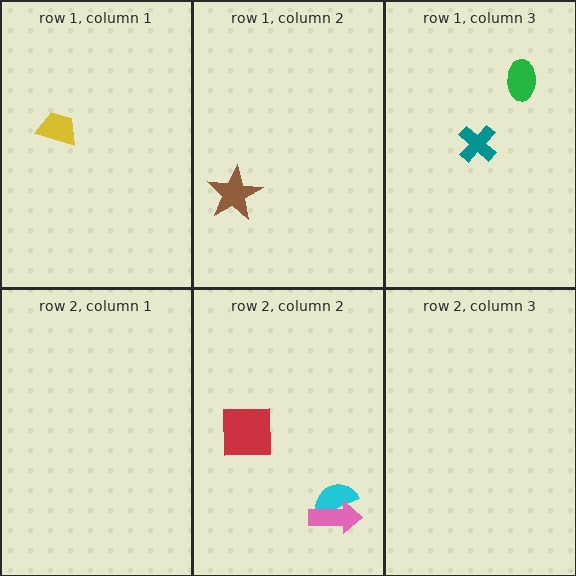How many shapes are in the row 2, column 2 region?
3.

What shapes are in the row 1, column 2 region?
The brown star.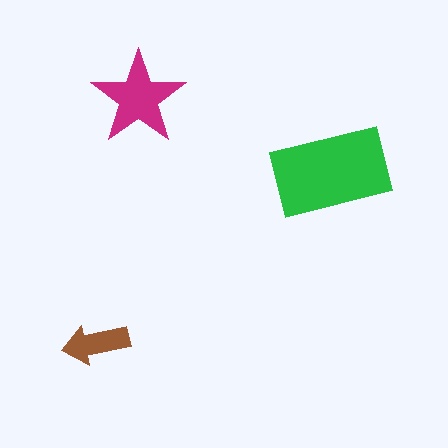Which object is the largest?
The green rectangle.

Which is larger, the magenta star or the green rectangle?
The green rectangle.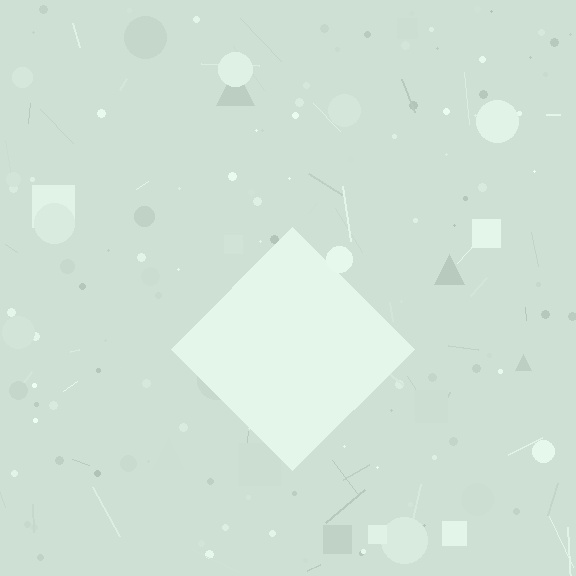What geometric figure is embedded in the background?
A diamond is embedded in the background.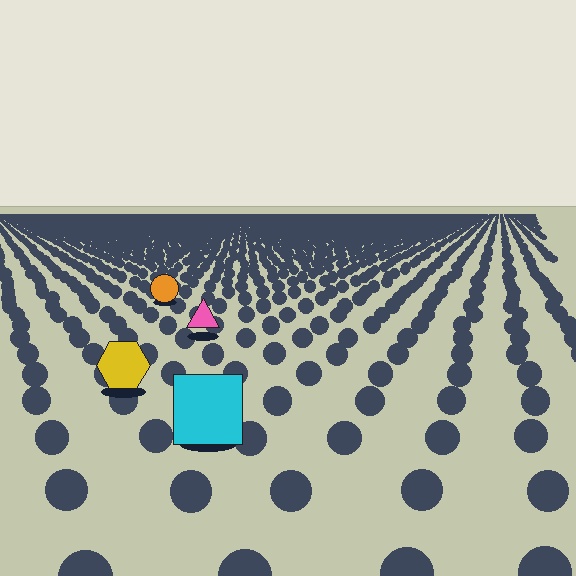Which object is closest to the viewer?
The cyan square is closest. The texture marks near it are larger and more spread out.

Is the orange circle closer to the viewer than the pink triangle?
No. The pink triangle is closer — you can tell from the texture gradient: the ground texture is coarser near it.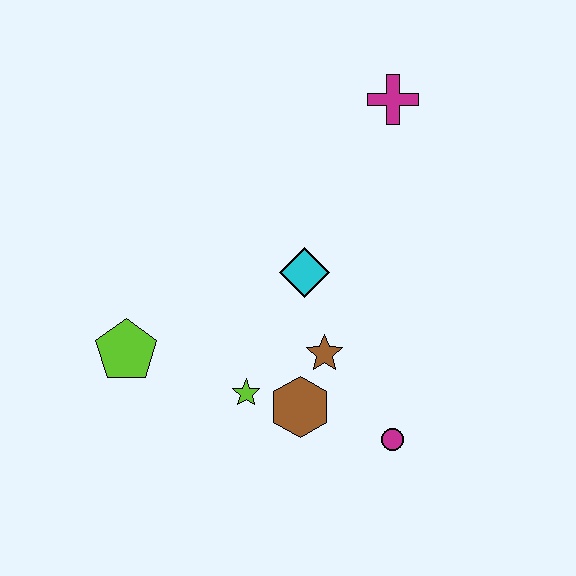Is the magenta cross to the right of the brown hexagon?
Yes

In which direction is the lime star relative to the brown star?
The lime star is to the left of the brown star.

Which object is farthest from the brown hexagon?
The magenta cross is farthest from the brown hexagon.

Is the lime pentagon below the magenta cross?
Yes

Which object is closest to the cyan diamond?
The brown star is closest to the cyan diamond.